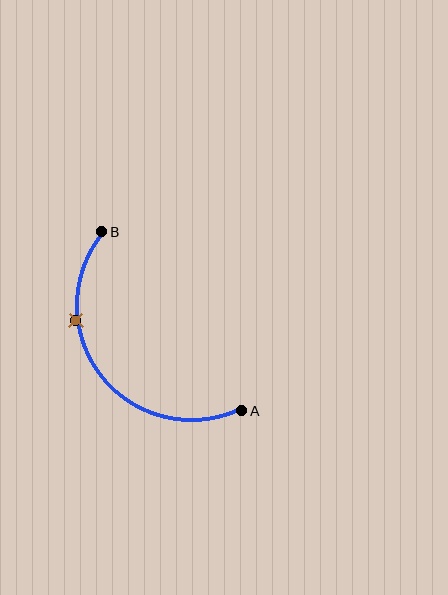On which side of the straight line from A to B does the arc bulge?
The arc bulges below and to the left of the straight line connecting A and B.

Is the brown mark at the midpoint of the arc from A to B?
No. The brown mark lies on the arc but is closer to endpoint B. The arc midpoint would be at the point on the curve equidistant along the arc from both A and B.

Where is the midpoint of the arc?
The arc midpoint is the point on the curve farthest from the straight line joining A and B. It sits below and to the left of that line.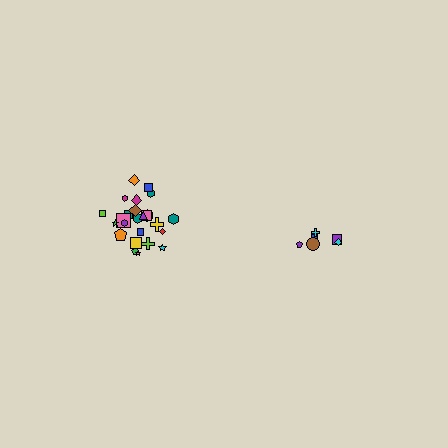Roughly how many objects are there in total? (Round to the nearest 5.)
Roughly 30 objects in total.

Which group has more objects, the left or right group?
The left group.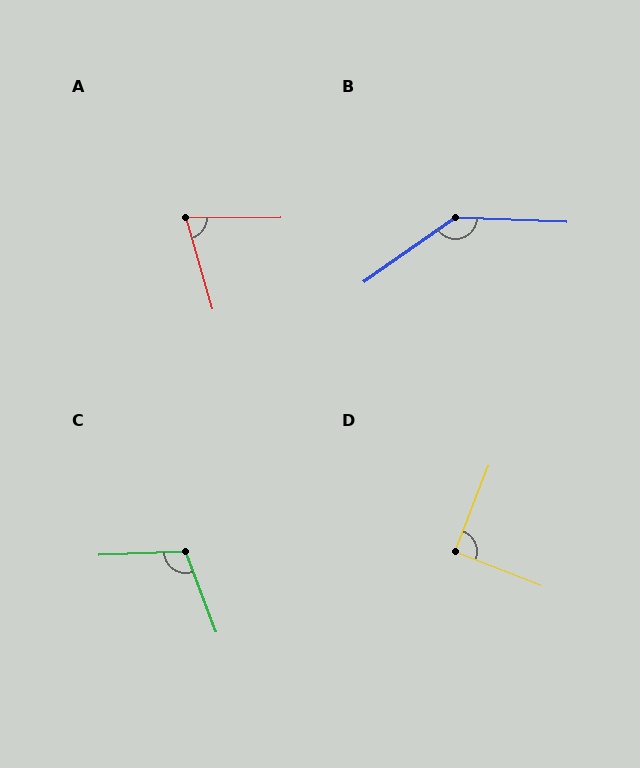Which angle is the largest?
B, at approximately 143 degrees.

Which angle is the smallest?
A, at approximately 74 degrees.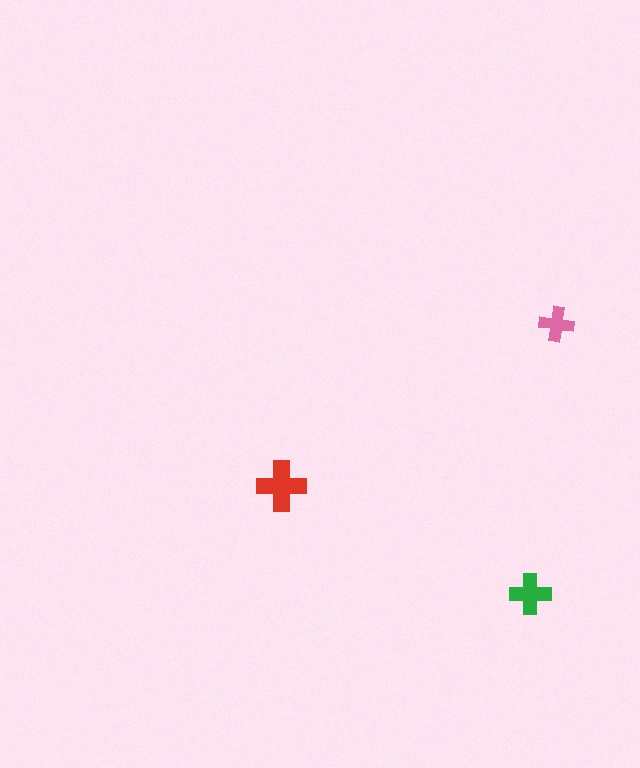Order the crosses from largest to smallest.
the red one, the green one, the pink one.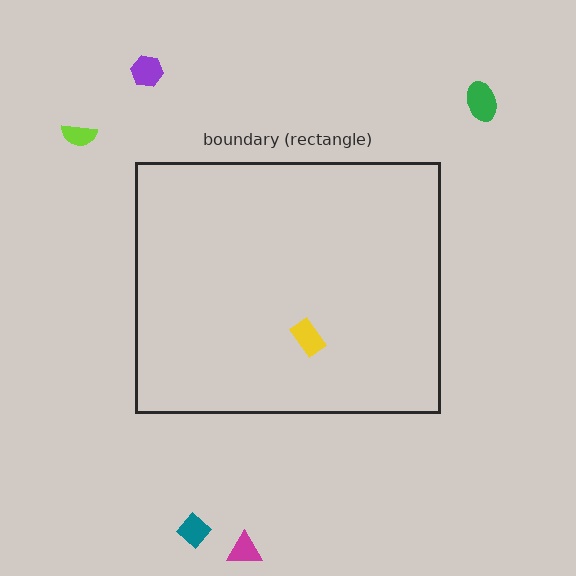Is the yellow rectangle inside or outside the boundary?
Inside.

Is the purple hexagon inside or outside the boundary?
Outside.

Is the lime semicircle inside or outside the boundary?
Outside.